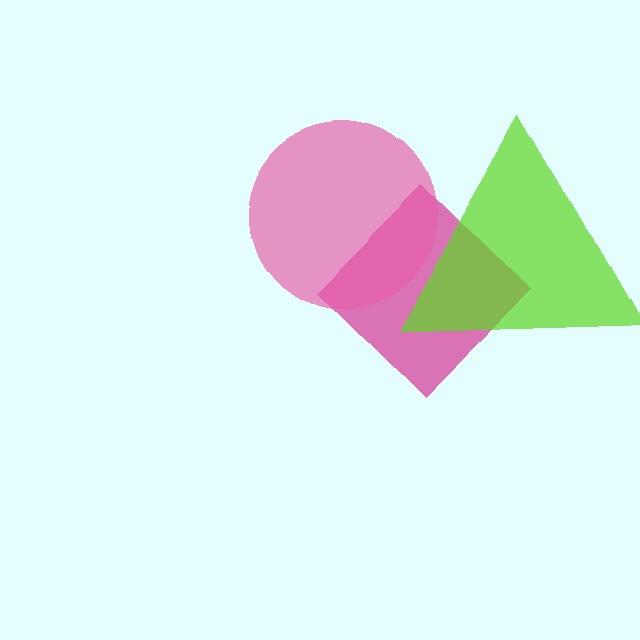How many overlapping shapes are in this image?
There are 3 overlapping shapes in the image.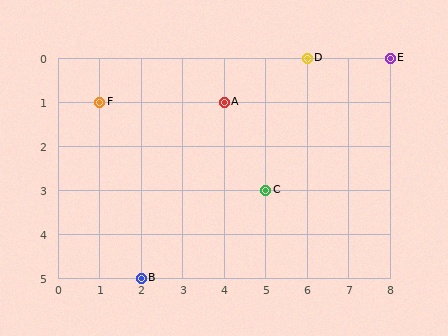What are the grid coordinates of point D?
Point D is at grid coordinates (6, 0).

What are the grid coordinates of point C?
Point C is at grid coordinates (5, 3).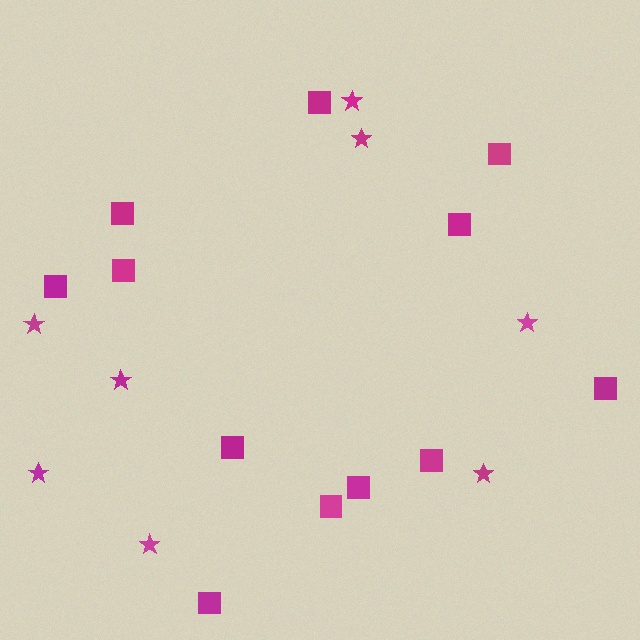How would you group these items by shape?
There are 2 groups: one group of stars (8) and one group of squares (12).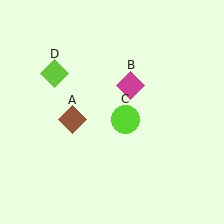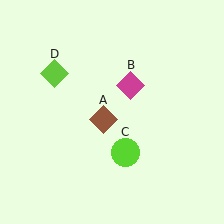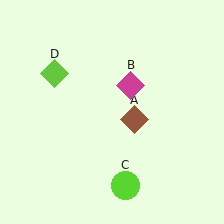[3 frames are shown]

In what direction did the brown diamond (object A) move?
The brown diamond (object A) moved right.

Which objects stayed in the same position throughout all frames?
Magenta diamond (object B) and lime diamond (object D) remained stationary.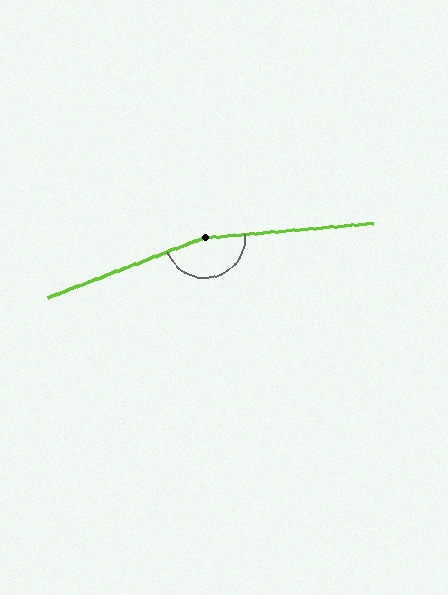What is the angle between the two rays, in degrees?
Approximately 164 degrees.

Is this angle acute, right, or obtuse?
It is obtuse.